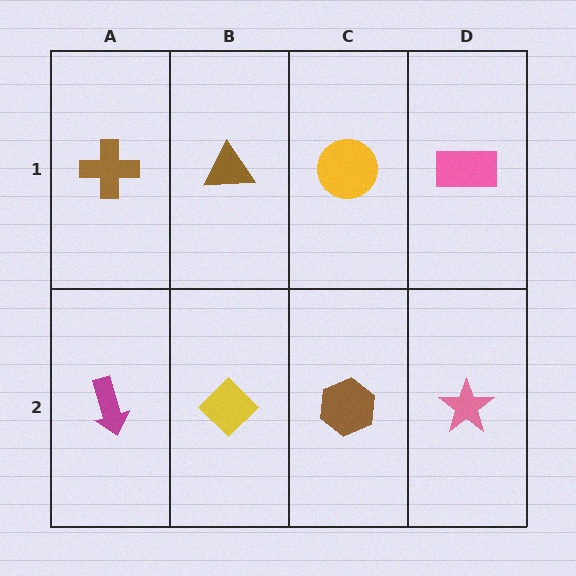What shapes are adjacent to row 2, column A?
A brown cross (row 1, column A), a yellow diamond (row 2, column B).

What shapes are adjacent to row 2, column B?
A brown triangle (row 1, column B), a magenta arrow (row 2, column A), a brown hexagon (row 2, column C).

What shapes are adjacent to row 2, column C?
A yellow circle (row 1, column C), a yellow diamond (row 2, column B), a pink star (row 2, column D).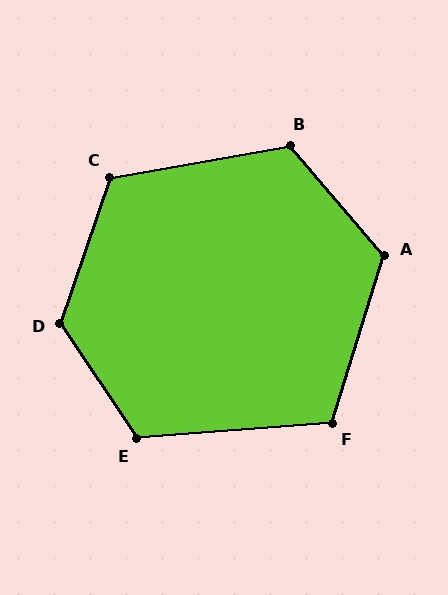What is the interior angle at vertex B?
Approximately 120 degrees (obtuse).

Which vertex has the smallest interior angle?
F, at approximately 112 degrees.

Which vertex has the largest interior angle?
D, at approximately 128 degrees.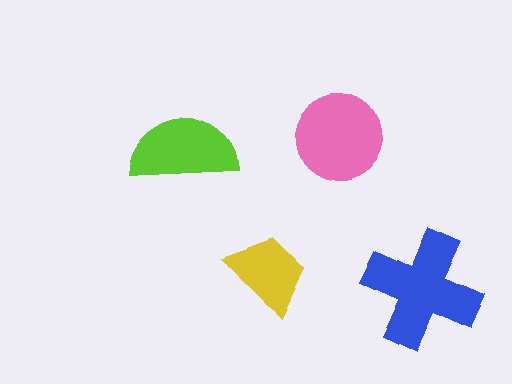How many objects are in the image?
There are 4 objects in the image.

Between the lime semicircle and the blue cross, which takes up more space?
The blue cross.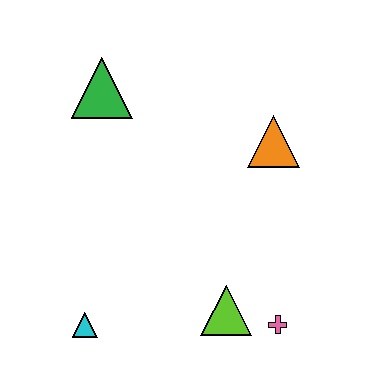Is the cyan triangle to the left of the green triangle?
Yes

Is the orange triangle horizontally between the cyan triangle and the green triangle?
No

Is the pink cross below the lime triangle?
Yes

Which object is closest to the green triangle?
The orange triangle is closest to the green triangle.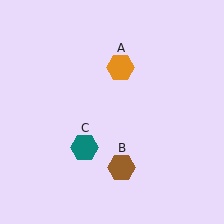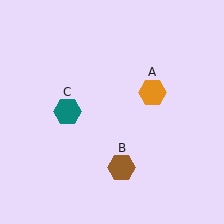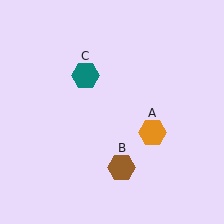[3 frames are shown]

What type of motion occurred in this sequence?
The orange hexagon (object A), teal hexagon (object C) rotated clockwise around the center of the scene.